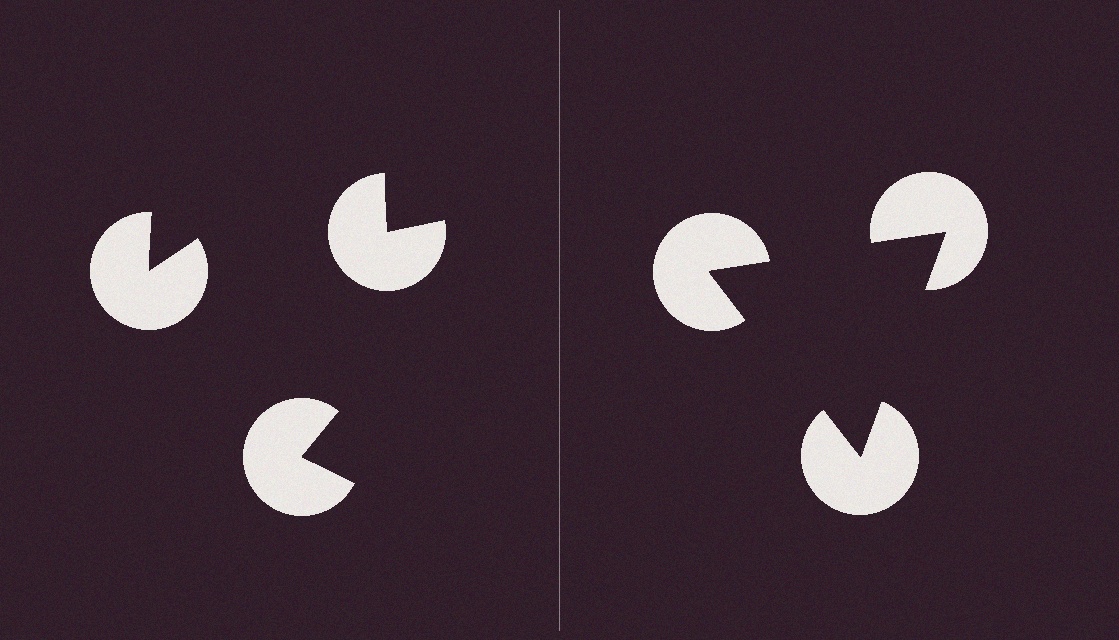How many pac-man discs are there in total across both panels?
6 — 3 on each side.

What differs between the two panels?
The pac-man discs are positioned identically on both sides; only the wedge orientations differ. On the right they align to a triangle; on the left they are misaligned.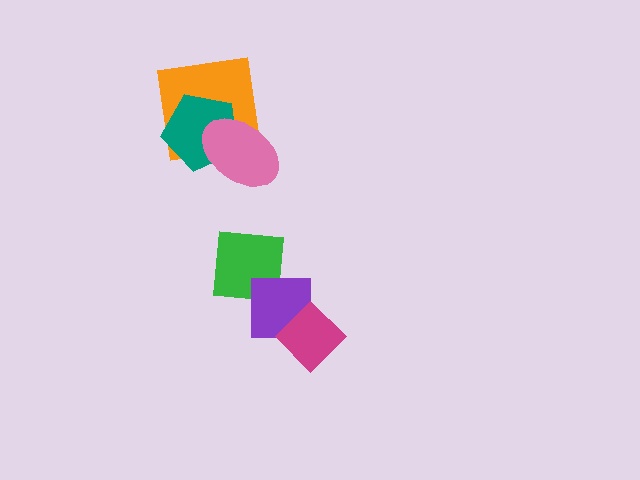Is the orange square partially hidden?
Yes, it is partially covered by another shape.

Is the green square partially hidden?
Yes, it is partially covered by another shape.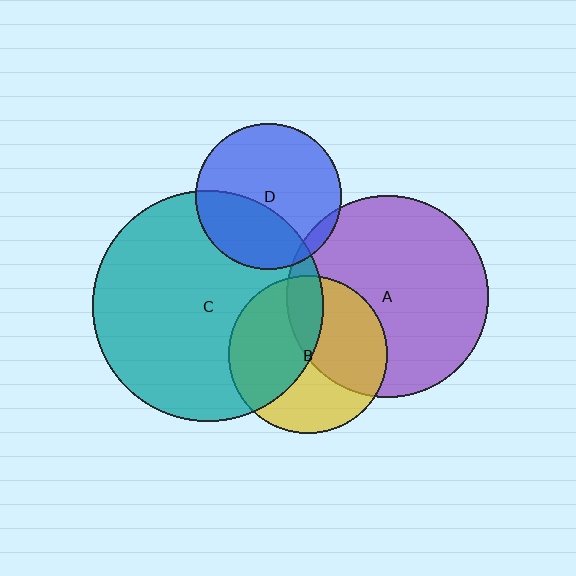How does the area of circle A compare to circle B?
Approximately 1.6 times.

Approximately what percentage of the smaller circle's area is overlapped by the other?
Approximately 10%.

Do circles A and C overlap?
Yes.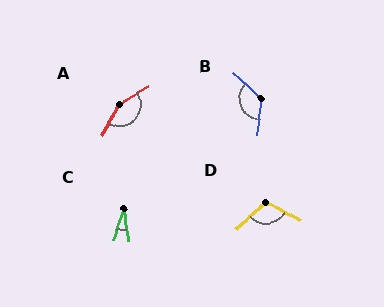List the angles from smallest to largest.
C (27°), D (108°), B (129°), A (152°).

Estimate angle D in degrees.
Approximately 108 degrees.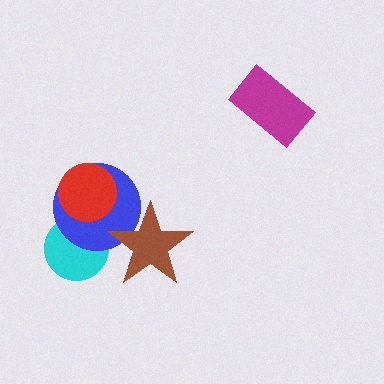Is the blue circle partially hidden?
Yes, it is partially covered by another shape.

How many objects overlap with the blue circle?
3 objects overlap with the blue circle.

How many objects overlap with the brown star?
1 object overlaps with the brown star.